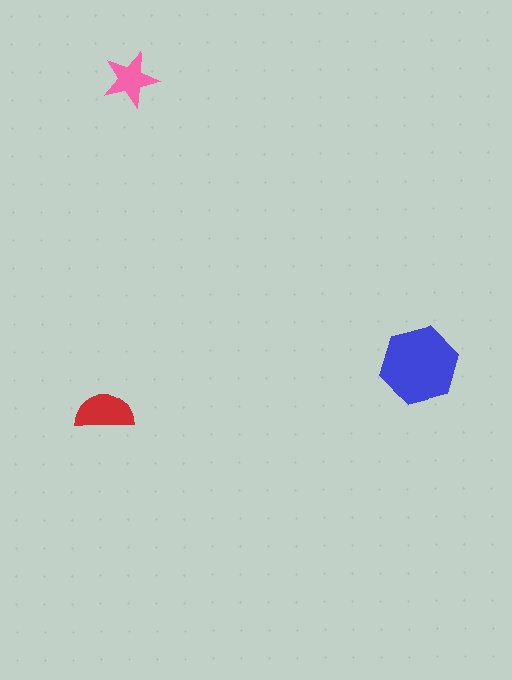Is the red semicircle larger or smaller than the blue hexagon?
Smaller.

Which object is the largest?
The blue hexagon.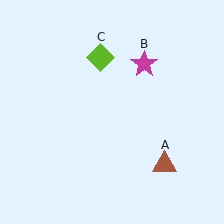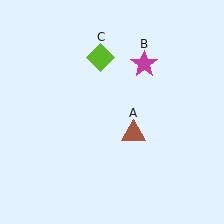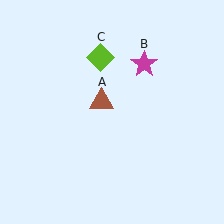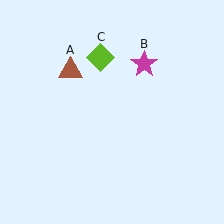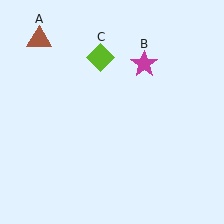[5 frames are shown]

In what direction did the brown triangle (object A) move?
The brown triangle (object A) moved up and to the left.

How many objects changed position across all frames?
1 object changed position: brown triangle (object A).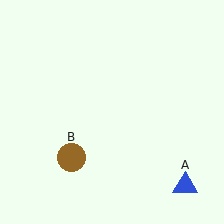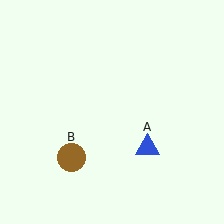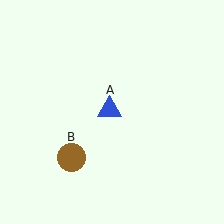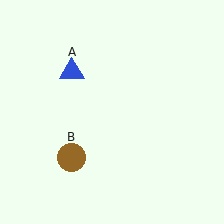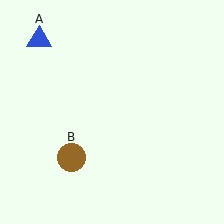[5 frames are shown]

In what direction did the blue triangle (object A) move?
The blue triangle (object A) moved up and to the left.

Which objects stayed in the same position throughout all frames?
Brown circle (object B) remained stationary.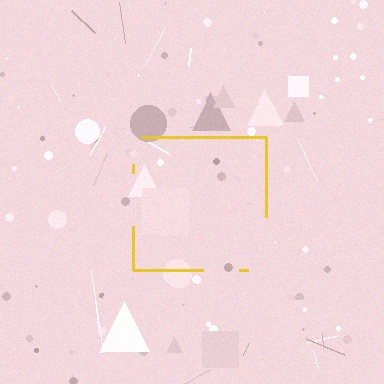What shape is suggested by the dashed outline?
The dashed outline suggests a square.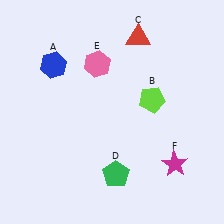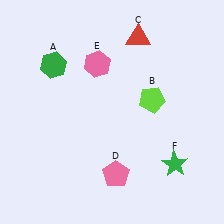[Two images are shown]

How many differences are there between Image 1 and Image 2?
There are 3 differences between the two images.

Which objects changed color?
A changed from blue to green. D changed from green to pink. F changed from magenta to green.